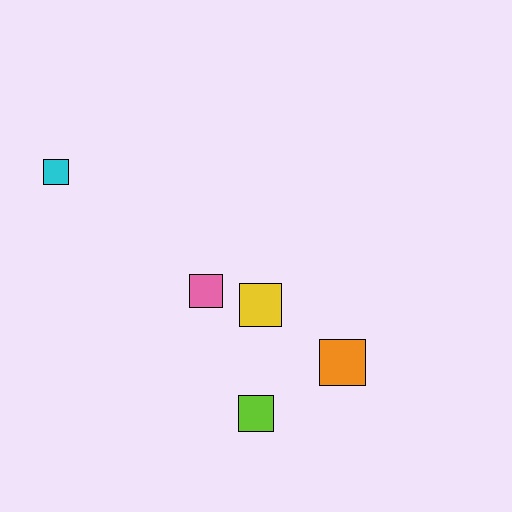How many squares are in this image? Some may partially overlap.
There are 5 squares.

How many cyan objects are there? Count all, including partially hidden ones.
There is 1 cyan object.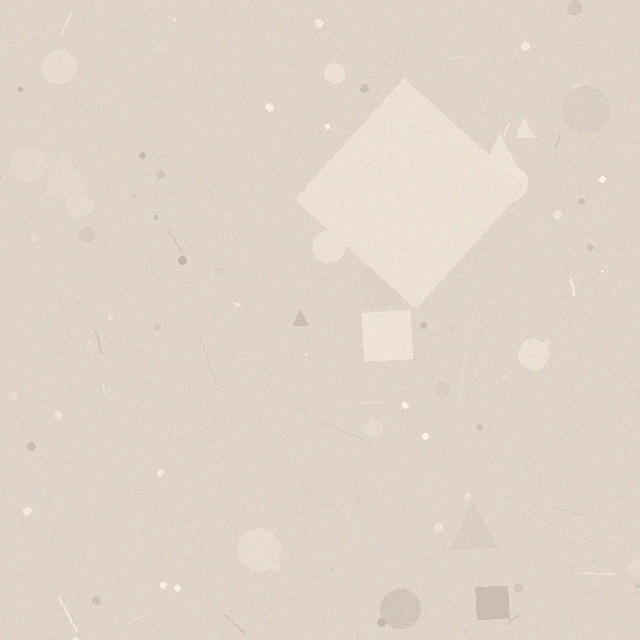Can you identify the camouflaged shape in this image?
The camouflaged shape is a diamond.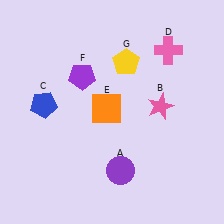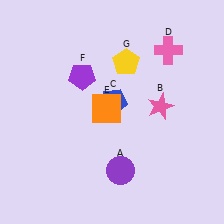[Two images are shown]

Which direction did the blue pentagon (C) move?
The blue pentagon (C) moved right.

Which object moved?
The blue pentagon (C) moved right.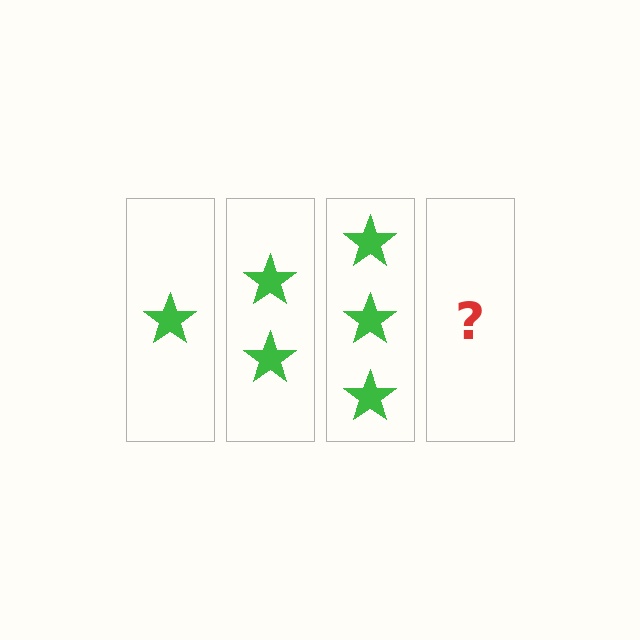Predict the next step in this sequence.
The next step is 4 stars.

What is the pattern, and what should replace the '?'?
The pattern is that each step adds one more star. The '?' should be 4 stars.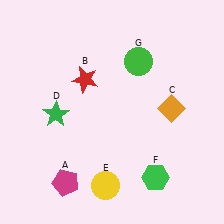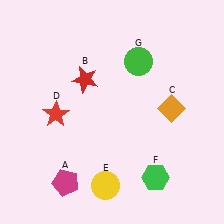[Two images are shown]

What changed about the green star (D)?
In Image 1, D is green. In Image 2, it changed to red.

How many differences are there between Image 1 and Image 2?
There is 1 difference between the two images.